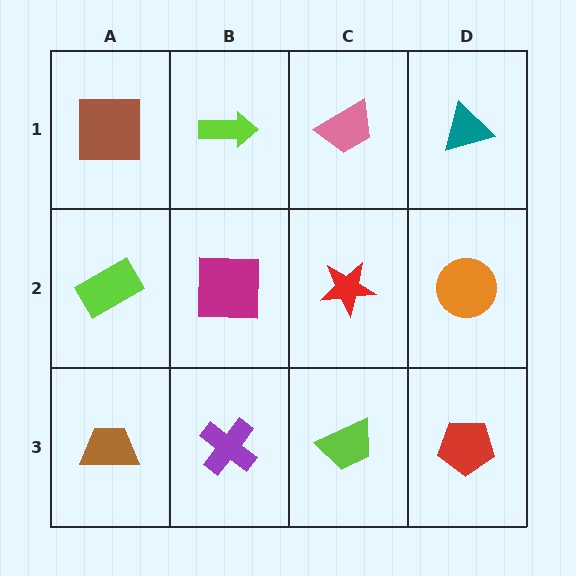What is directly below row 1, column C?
A red star.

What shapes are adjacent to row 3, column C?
A red star (row 2, column C), a purple cross (row 3, column B), a red pentagon (row 3, column D).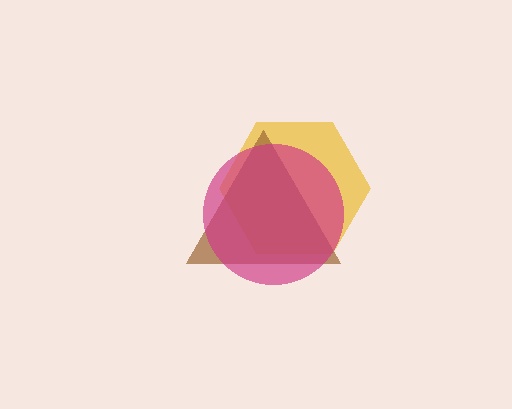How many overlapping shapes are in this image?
There are 3 overlapping shapes in the image.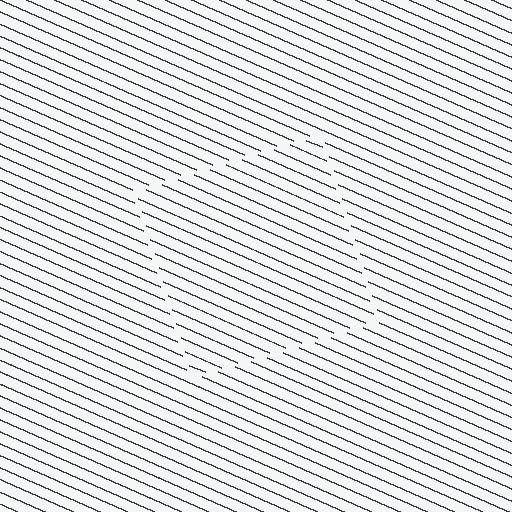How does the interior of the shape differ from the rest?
The interior of the shape contains the same grating, shifted by half a period — the contour is defined by the phase discontinuity where line-ends from the inner and outer gratings abut.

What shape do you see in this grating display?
An illusory square. The interior of the shape contains the same grating, shifted by half a period — the contour is defined by the phase discontinuity where line-ends from the inner and outer gratings abut.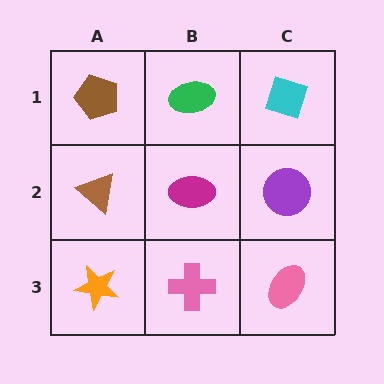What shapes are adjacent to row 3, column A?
A brown triangle (row 2, column A), a pink cross (row 3, column B).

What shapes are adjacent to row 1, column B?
A magenta ellipse (row 2, column B), a brown pentagon (row 1, column A), a cyan diamond (row 1, column C).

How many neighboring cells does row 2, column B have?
4.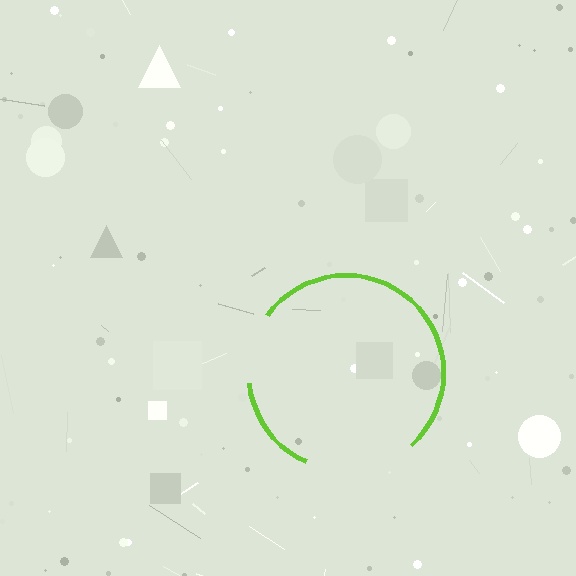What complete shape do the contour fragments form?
The contour fragments form a circle.